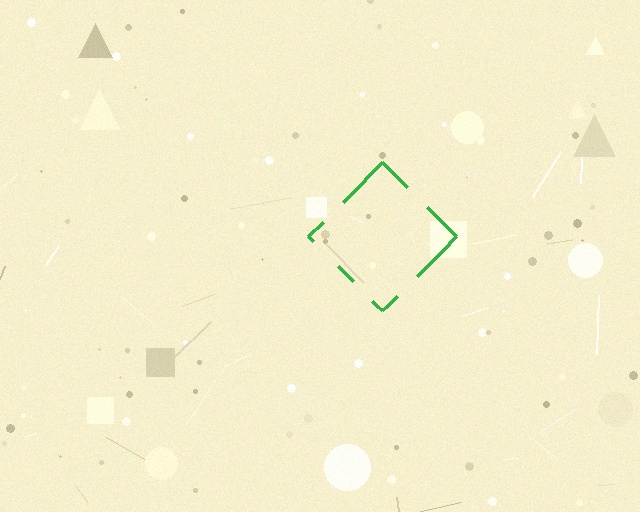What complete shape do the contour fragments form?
The contour fragments form a diamond.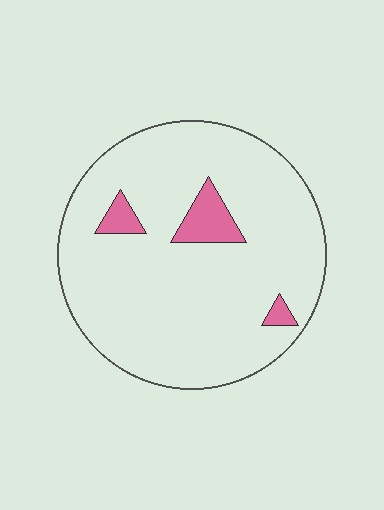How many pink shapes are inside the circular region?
3.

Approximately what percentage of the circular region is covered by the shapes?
Approximately 10%.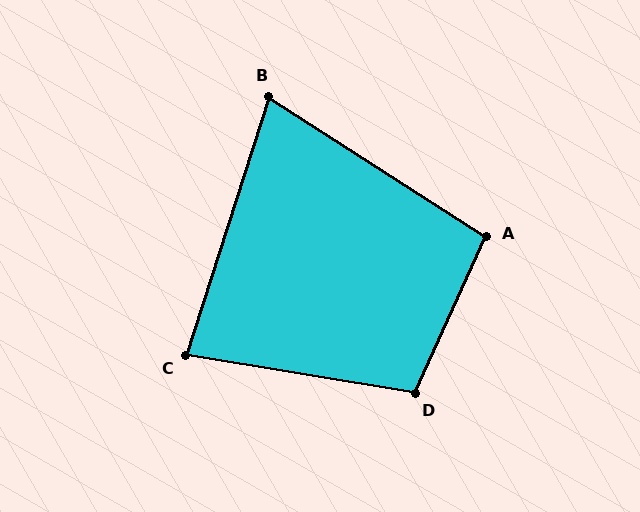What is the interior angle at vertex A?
Approximately 98 degrees (obtuse).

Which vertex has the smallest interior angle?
B, at approximately 75 degrees.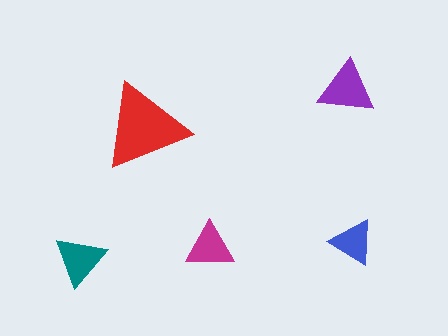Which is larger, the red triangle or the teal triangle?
The red one.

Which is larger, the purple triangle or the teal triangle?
The purple one.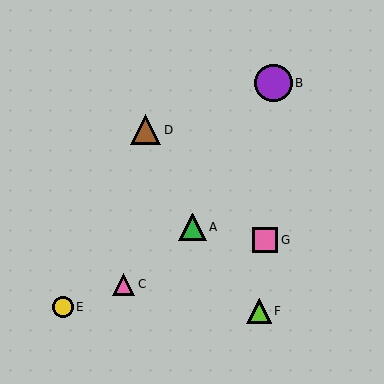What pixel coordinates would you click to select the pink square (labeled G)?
Click at (265, 240) to select the pink square G.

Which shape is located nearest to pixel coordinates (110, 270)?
The pink triangle (labeled C) at (124, 284) is nearest to that location.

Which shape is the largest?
The purple circle (labeled B) is the largest.